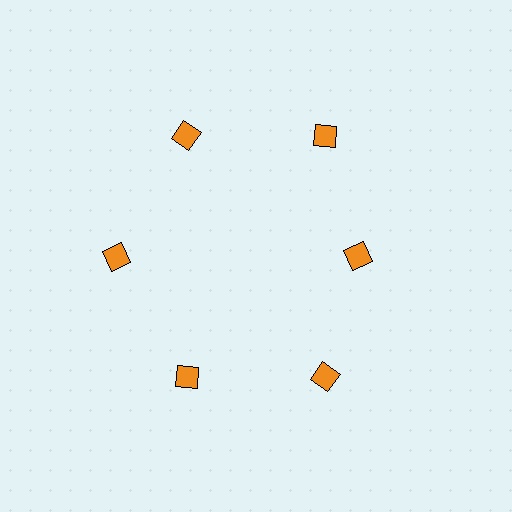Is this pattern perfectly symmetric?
No. The 6 orange squares are arranged in a ring, but one element near the 3 o'clock position is pulled inward toward the center, breaking the 6-fold rotational symmetry.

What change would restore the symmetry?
The symmetry would be restored by moving it outward, back onto the ring so that all 6 squares sit at equal angles and equal distance from the center.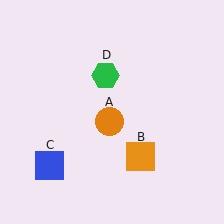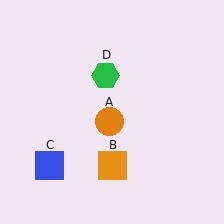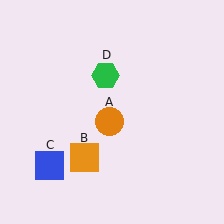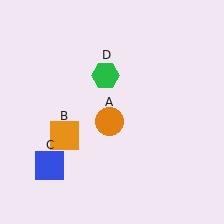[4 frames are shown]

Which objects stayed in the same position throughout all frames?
Orange circle (object A) and blue square (object C) and green hexagon (object D) remained stationary.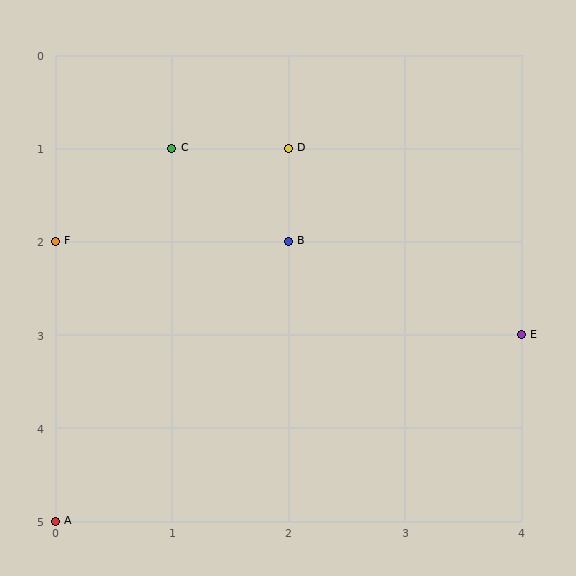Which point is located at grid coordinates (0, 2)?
Point F is at (0, 2).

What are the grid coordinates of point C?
Point C is at grid coordinates (1, 1).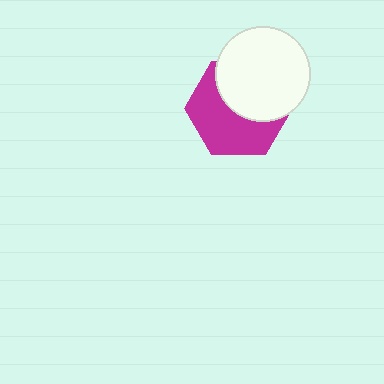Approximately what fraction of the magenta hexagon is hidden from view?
Roughly 45% of the magenta hexagon is hidden behind the white circle.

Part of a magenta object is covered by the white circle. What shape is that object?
It is a hexagon.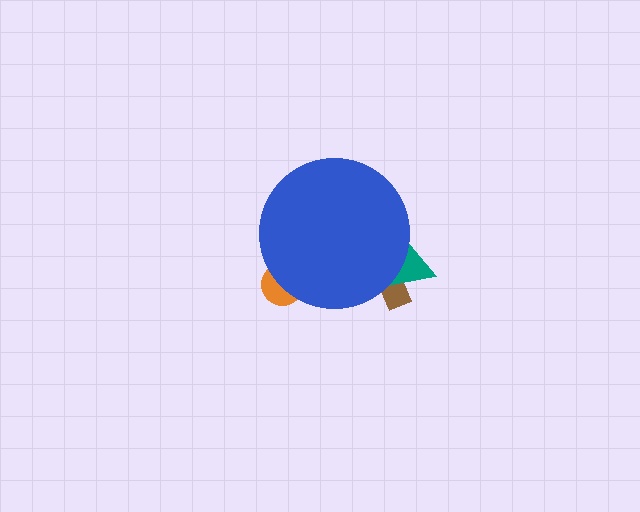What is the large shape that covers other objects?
A blue circle.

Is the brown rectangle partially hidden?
Yes, the brown rectangle is partially hidden behind the blue circle.